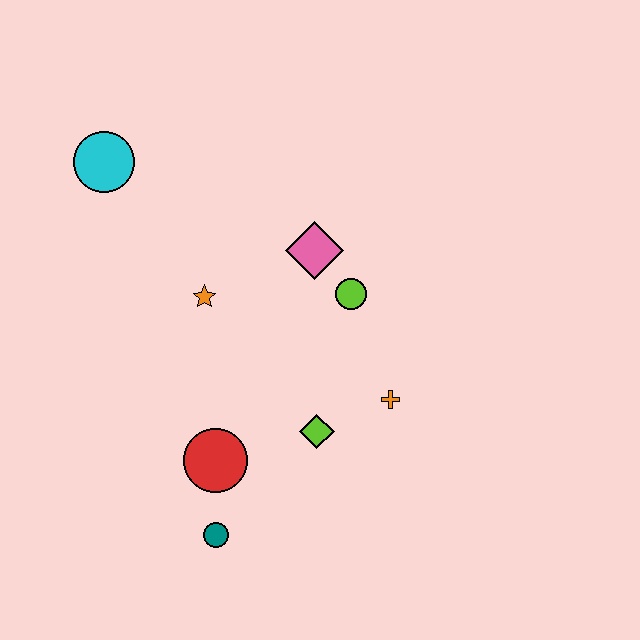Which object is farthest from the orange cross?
The cyan circle is farthest from the orange cross.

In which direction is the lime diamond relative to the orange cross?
The lime diamond is to the left of the orange cross.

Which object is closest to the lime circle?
The pink diamond is closest to the lime circle.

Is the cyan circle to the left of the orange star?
Yes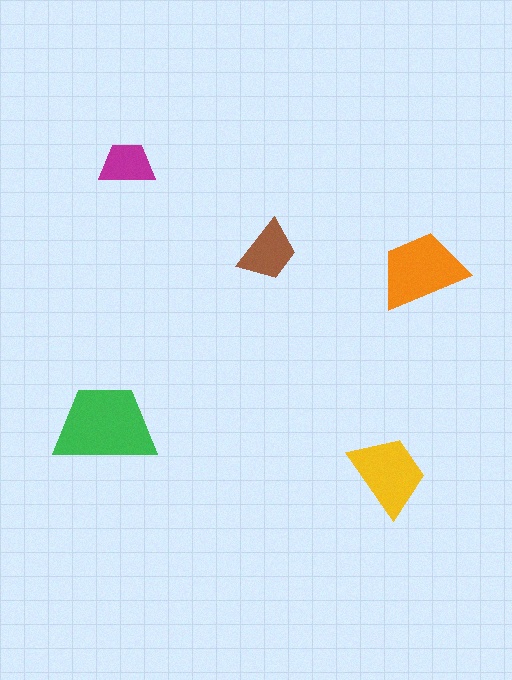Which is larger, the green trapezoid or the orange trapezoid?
The green one.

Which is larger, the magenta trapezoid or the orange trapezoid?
The orange one.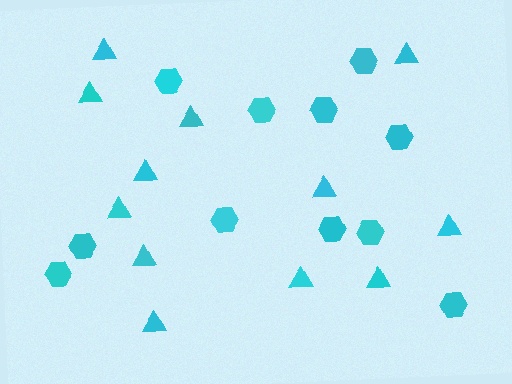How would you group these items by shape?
There are 2 groups: one group of triangles (12) and one group of hexagons (11).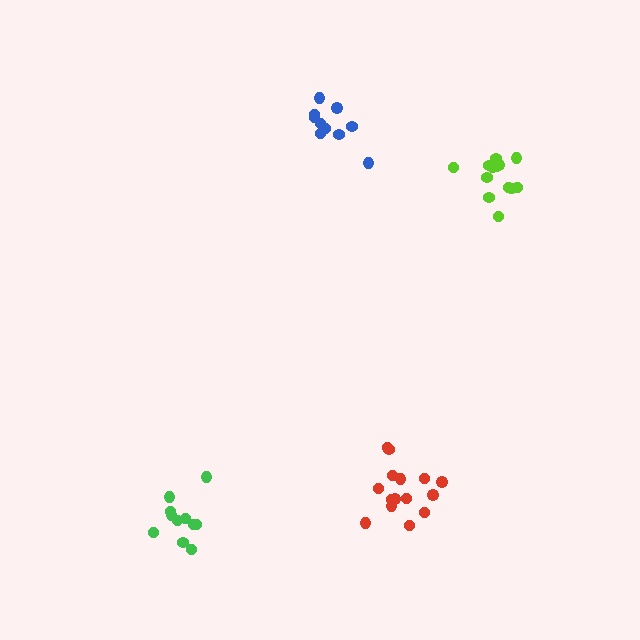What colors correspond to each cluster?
The clusters are colored: lime, green, blue, red.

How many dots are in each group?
Group 1: 14 dots, Group 2: 11 dots, Group 3: 10 dots, Group 4: 15 dots (50 total).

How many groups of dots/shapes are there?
There are 4 groups.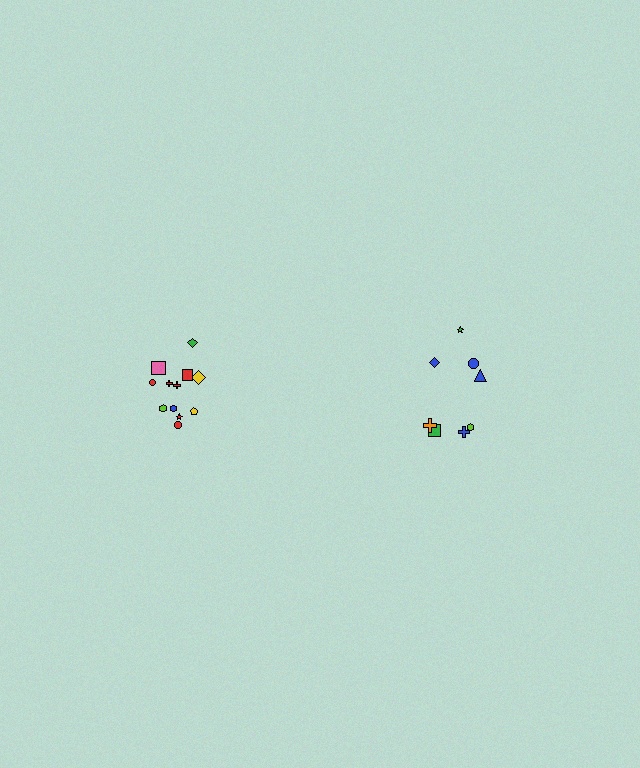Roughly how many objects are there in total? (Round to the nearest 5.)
Roughly 20 objects in total.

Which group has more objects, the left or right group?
The left group.